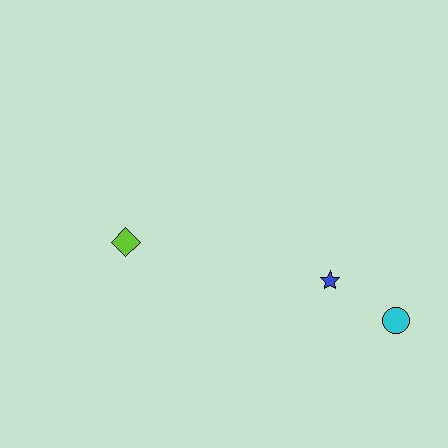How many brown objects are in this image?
There are no brown objects.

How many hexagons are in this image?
There are no hexagons.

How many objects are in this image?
There are 3 objects.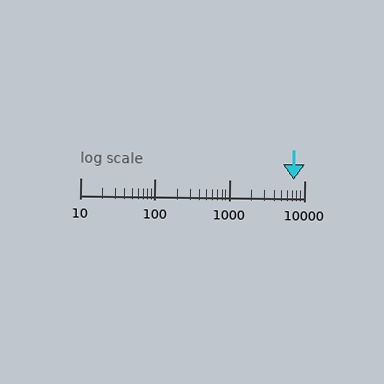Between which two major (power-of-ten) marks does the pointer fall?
The pointer is between 1000 and 10000.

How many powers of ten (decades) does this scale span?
The scale spans 3 decades, from 10 to 10000.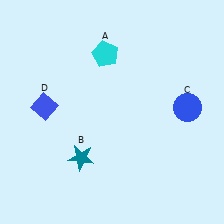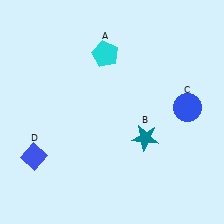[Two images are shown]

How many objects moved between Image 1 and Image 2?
2 objects moved between the two images.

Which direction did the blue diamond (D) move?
The blue diamond (D) moved down.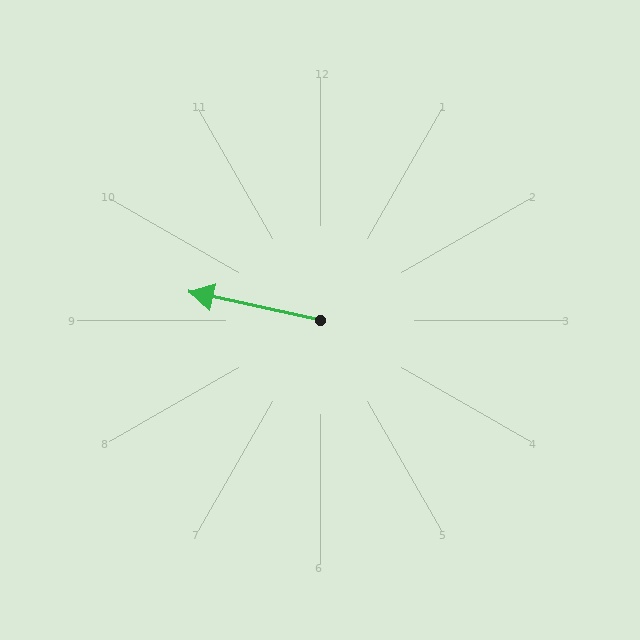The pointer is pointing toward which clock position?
Roughly 9 o'clock.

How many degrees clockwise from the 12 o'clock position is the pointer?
Approximately 282 degrees.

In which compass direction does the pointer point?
West.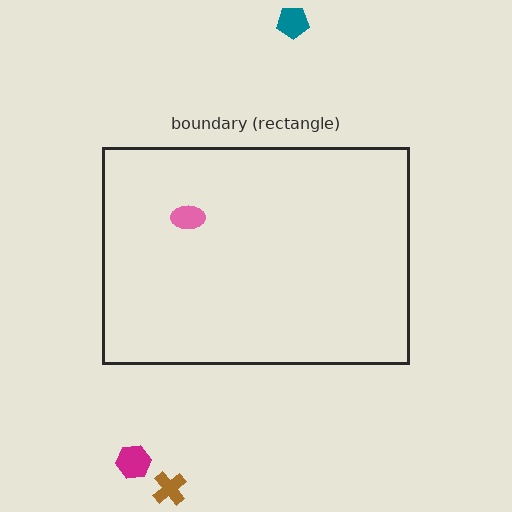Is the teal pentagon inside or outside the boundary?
Outside.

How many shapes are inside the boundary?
1 inside, 3 outside.